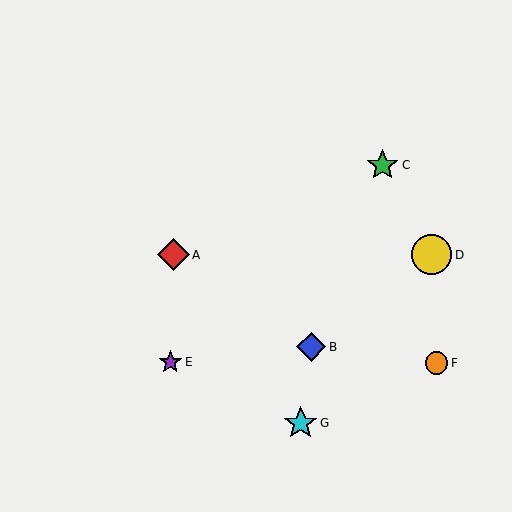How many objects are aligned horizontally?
2 objects (A, D) are aligned horizontally.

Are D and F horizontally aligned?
No, D is at y≈255 and F is at y≈363.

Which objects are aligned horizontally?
Objects A, D are aligned horizontally.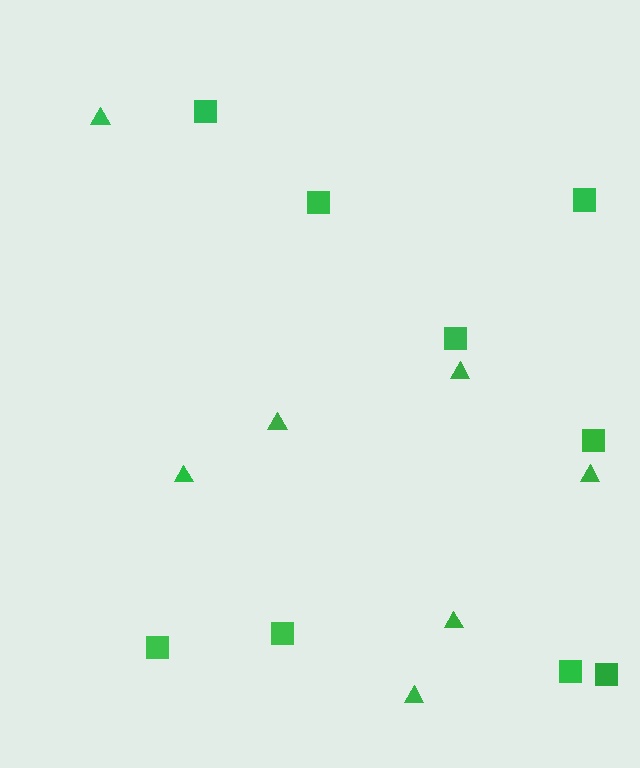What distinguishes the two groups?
There are 2 groups: one group of squares (9) and one group of triangles (7).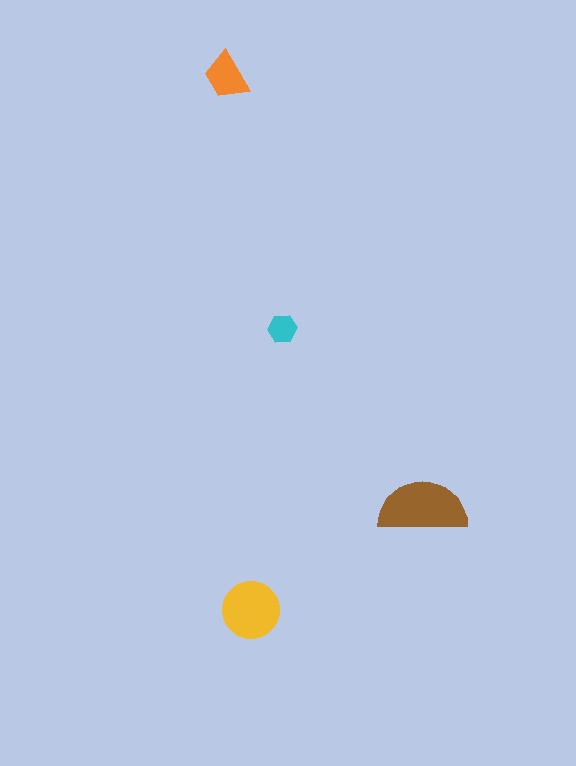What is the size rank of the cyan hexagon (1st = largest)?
4th.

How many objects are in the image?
There are 4 objects in the image.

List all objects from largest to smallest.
The brown semicircle, the yellow circle, the orange trapezoid, the cyan hexagon.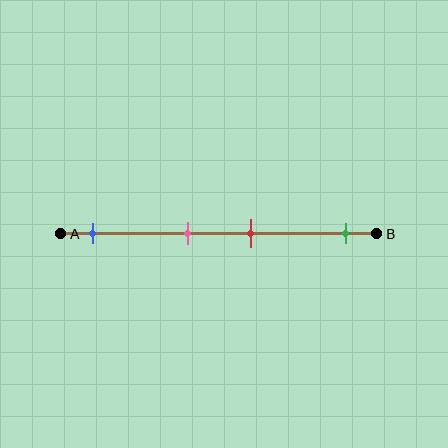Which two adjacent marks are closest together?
The pink and red marks are the closest adjacent pair.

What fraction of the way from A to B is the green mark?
The green mark is approximately 90% (0.9) of the way from A to B.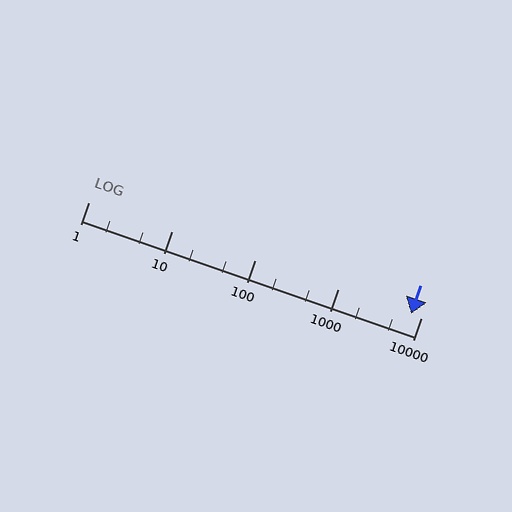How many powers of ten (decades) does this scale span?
The scale spans 4 decades, from 1 to 10000.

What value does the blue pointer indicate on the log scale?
The pointer indicates approximately 7500.